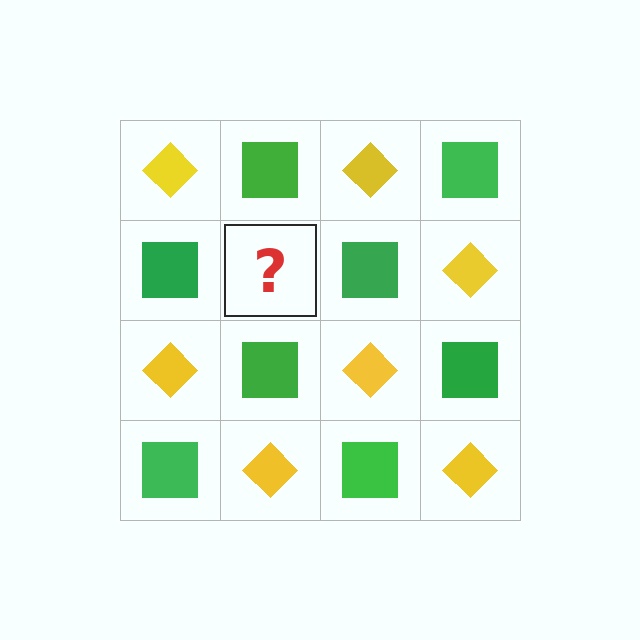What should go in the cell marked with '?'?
The missing cell should contain a yellow diamond.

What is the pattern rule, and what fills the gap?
The rule is that it alternates yellow diamond and green square in a checkerboard pattern. The gap should be filled with a yellow diamond.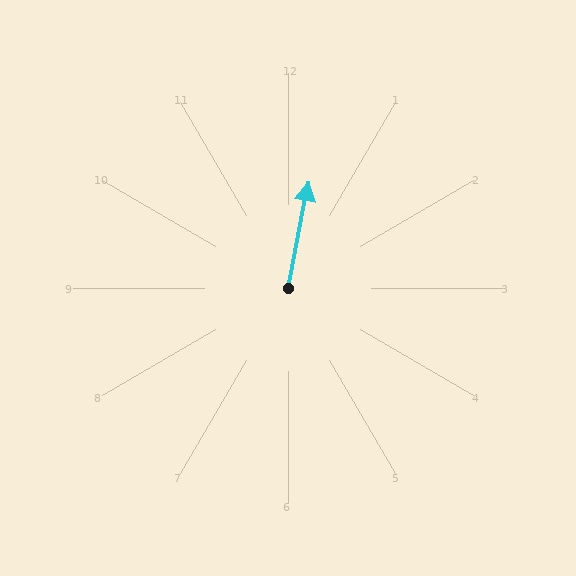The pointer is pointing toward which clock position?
Roughly 12 o'clock.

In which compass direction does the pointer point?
North.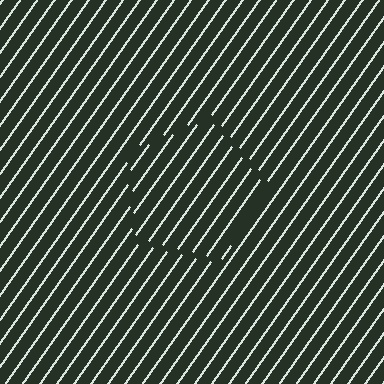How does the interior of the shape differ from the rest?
The interior of the shape contains the same grating, shifted by half a period — the contour is defined by the phase discontinuity where line-ends from the inner and outer gratings abut.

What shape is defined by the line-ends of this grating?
An illusory pentagon. The interior of the shape contains the same grating, shifted by half a period — the contour is defined by the phase discontinuity where line-ends from the inner and outer gratings abut.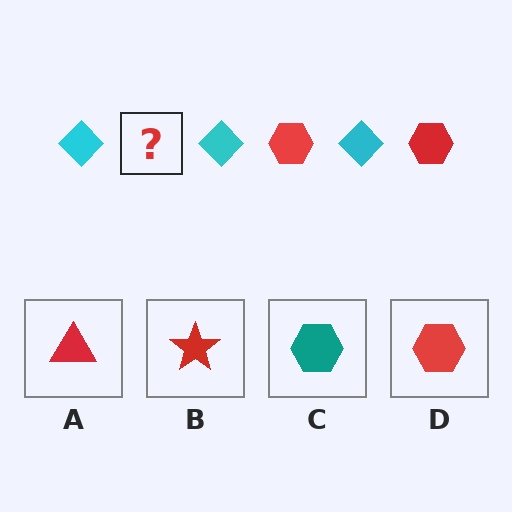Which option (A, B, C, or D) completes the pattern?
D.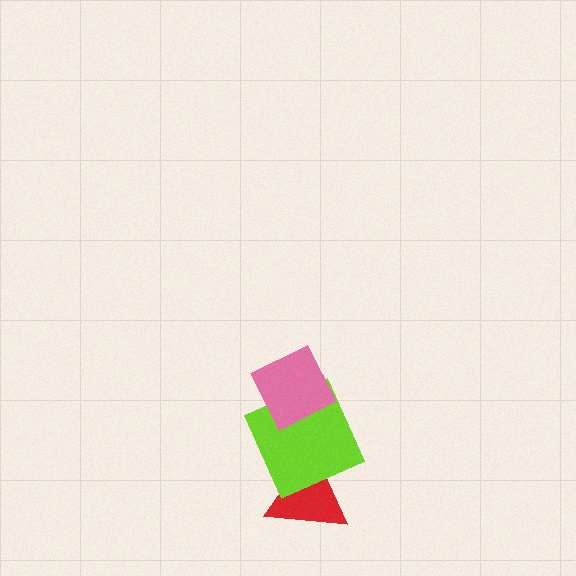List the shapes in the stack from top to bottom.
From top to bottom: the pink diamond, the lime square, the red triangle.